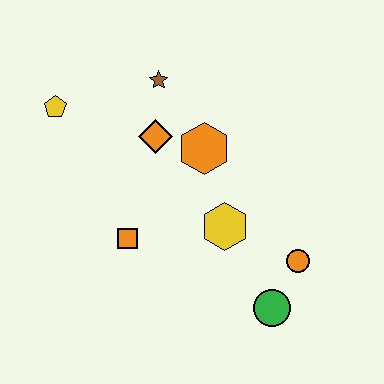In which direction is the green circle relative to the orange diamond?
The green circle is below the orange diamond.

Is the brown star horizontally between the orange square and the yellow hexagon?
Yes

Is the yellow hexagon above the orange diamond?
No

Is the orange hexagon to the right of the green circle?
No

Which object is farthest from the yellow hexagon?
The yellow pentagon is farthest from the yellow hexagon.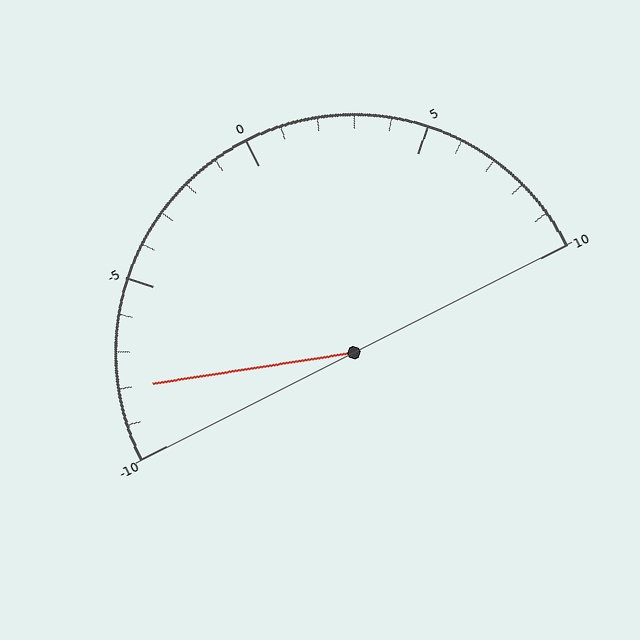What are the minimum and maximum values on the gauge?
The gauge ranges from -10 to 10.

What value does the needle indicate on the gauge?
The needle indicates approximately -8.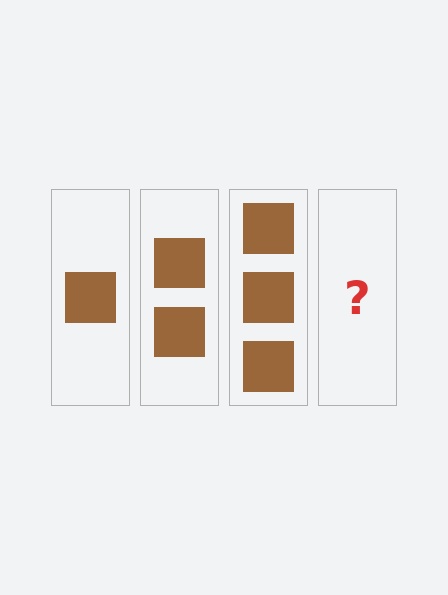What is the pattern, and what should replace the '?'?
The pattern is that each step adds one more square. The '?' should be 4 squares.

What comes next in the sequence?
The next element should be 4 squares.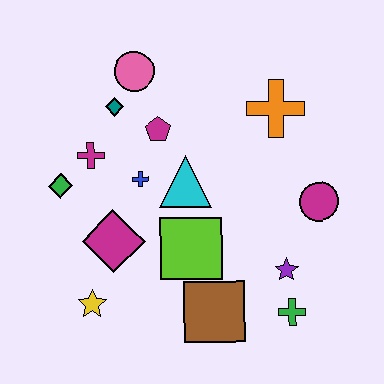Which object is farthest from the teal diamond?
The green cross is farthest from the teal diamond.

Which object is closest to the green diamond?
The magenta cross is closest to the green diamond.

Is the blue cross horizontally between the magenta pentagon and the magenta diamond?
Yes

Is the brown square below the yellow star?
Yes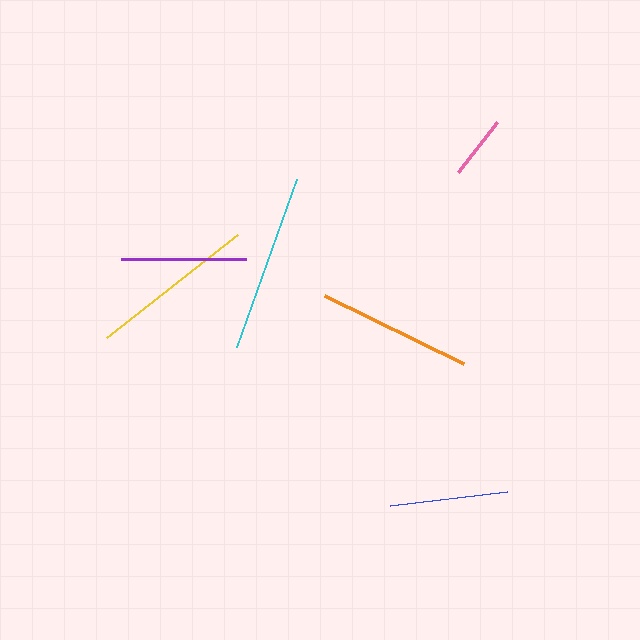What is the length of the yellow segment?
The yellow segment is approximately 167 pixels long.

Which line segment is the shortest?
The pink line is the shortest at approximately 63 pixels.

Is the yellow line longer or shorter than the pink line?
The yellow line is longer than the pink line.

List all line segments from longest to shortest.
From longest to shortest: cyan, yellow, orange, purple, blue, pink.